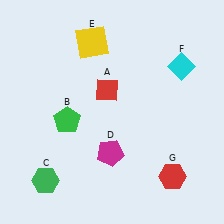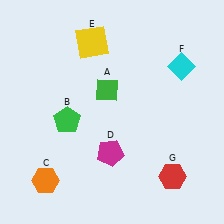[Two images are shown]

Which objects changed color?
A changed from red to green. C changed from green to orange.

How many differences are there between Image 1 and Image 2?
There are 2 differences between the two images.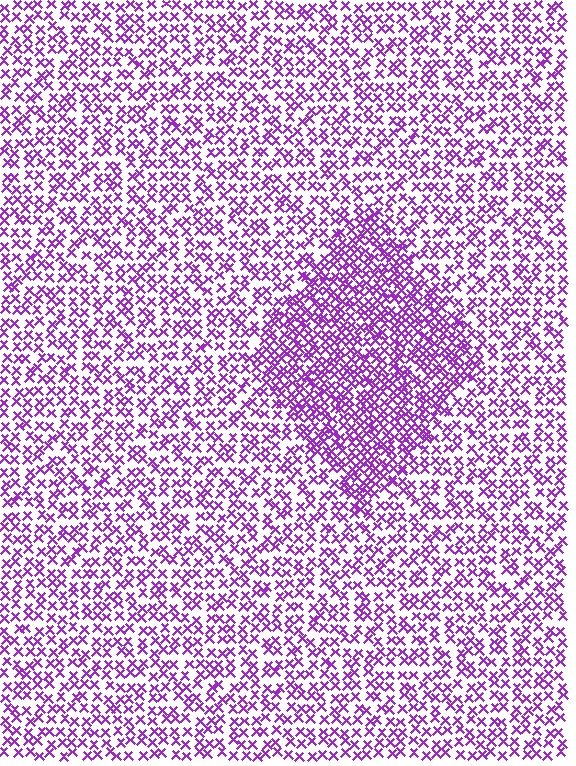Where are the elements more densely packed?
The elements are more densely packed inside the diamond boundary.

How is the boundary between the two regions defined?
The boundary is defined by a change in element density (approximately 1.8x ratio). All elements are the same color, size, and shape.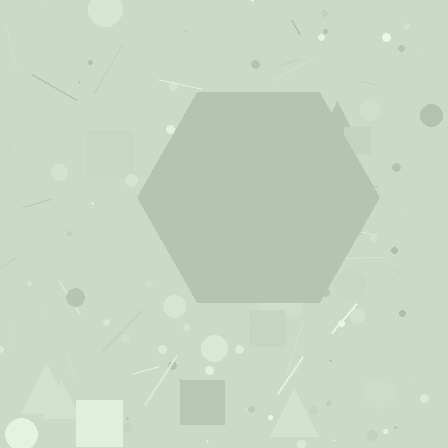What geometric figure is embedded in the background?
A hexagon is embedded in the background.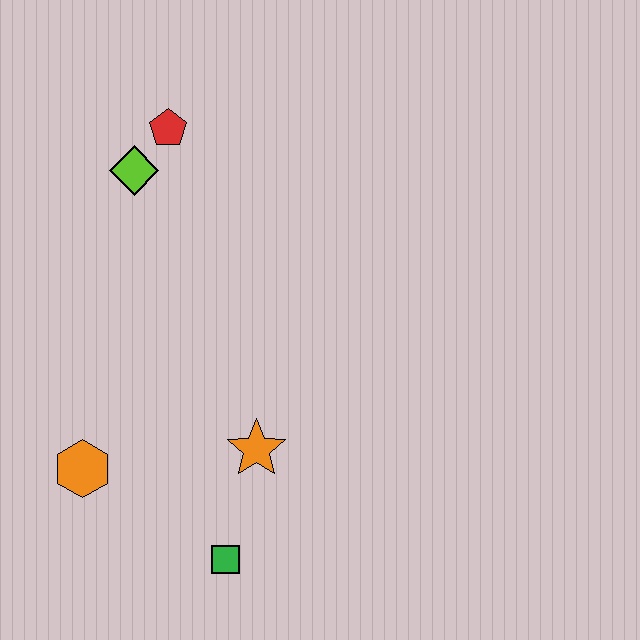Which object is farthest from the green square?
The red pentagon is farthest from the green square.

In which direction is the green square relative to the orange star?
The green square is below the orange star.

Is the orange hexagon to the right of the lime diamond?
No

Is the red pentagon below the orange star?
No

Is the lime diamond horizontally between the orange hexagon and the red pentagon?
Yes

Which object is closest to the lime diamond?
The red pentagon is closest to the lime diamond.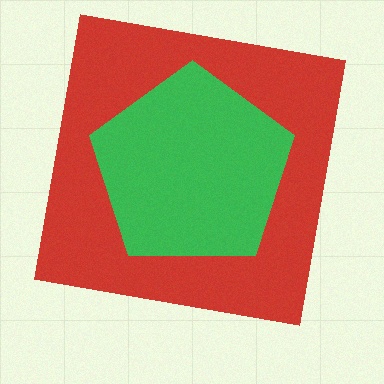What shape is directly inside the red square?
The green pentagon.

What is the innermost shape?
The green pentagon.